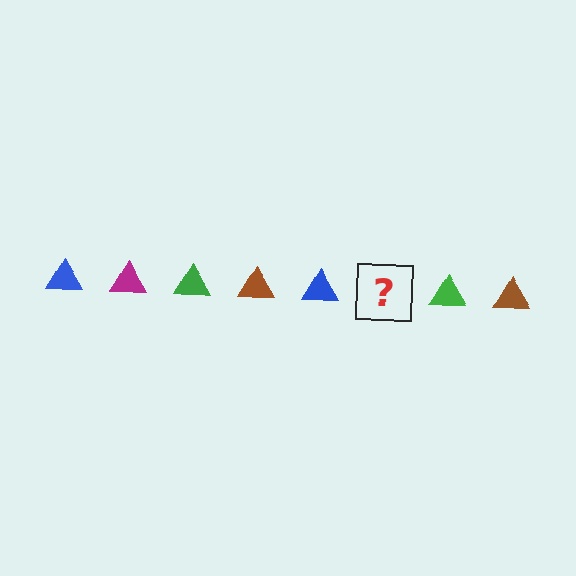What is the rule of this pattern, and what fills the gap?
The rule is that the pattern cycles through blue, magenta, green, brown triangles. The gap should be filled with a magenta triangle.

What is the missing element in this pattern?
The missing element is a magenta triangle.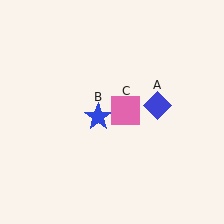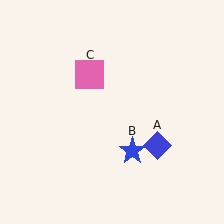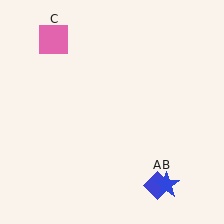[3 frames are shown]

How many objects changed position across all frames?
3 objects changed position: blue diamond (object A), blue star (object B), pink square (object C).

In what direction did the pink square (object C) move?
The pink square (object C) moved up and to the left.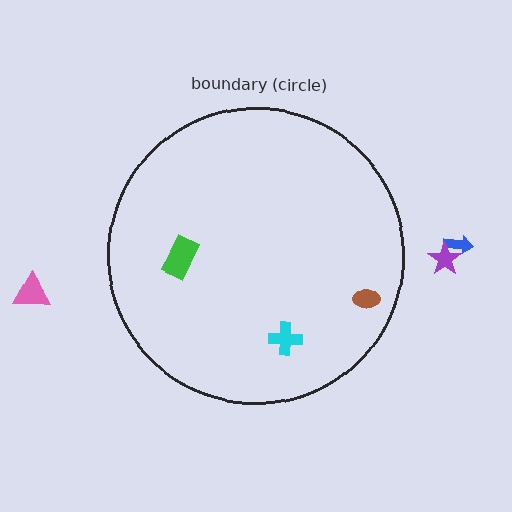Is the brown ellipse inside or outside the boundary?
Inside.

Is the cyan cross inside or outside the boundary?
Inside.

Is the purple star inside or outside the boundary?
Outside.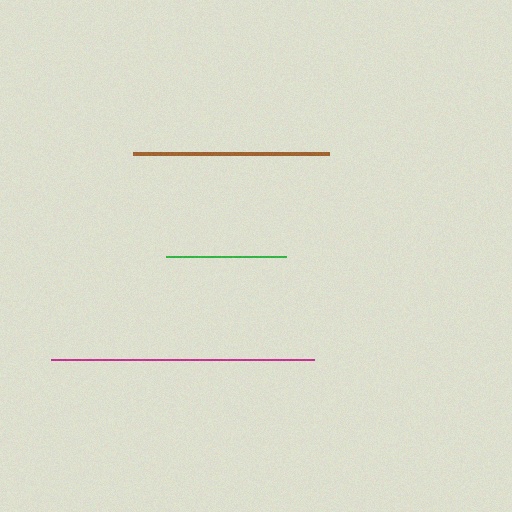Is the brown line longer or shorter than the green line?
The brown line is longer than the green line.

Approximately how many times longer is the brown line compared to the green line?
The brown line is approximately 1.6 times the length of the green line.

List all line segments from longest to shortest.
From longest to shortest: magenta, brown, green.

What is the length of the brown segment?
The brown segment is approximately 196 pixels long.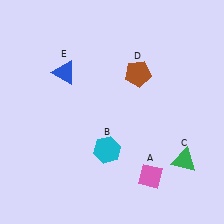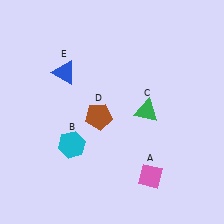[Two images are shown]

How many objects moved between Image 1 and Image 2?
3 objects moved between the two images.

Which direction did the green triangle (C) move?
The green triangle (C) moved up.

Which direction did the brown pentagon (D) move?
The brown pentagon (D) moved down.